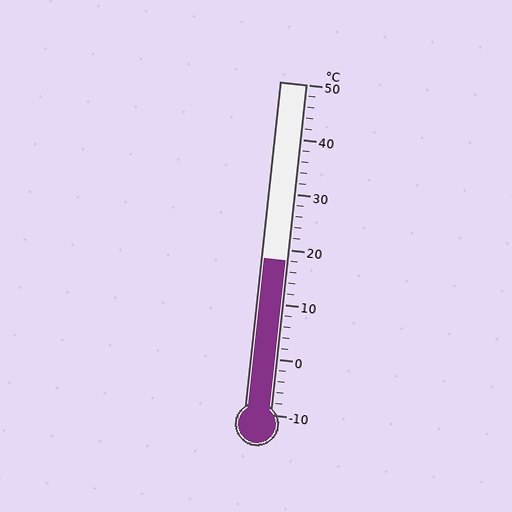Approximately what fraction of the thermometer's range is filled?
The thermometer is filled to approximately 45% of its range.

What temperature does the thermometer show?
The thermometer shows approximately 18°C.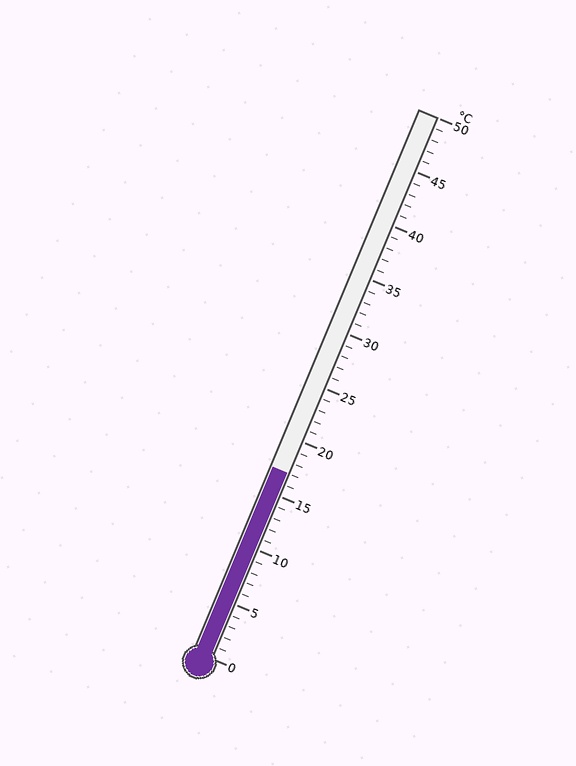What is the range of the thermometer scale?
The thermometer scale ranges from 0°C to 50°C.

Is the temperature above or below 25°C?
The temperature is below 25°C.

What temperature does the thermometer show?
The thermometer shows approximately 17°C.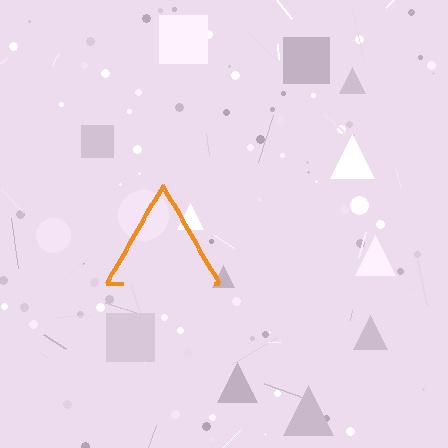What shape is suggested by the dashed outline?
The dashed outline suggests a triangle.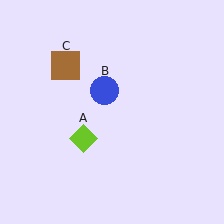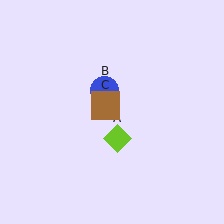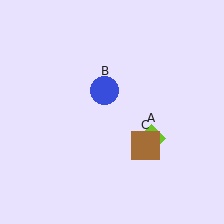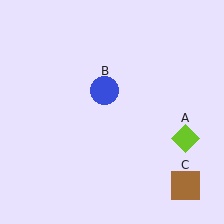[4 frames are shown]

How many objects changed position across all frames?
2 objects changed position: lime diamond (object A), brown square (object C).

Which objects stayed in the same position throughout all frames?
Blue circle (object B) remained stationary.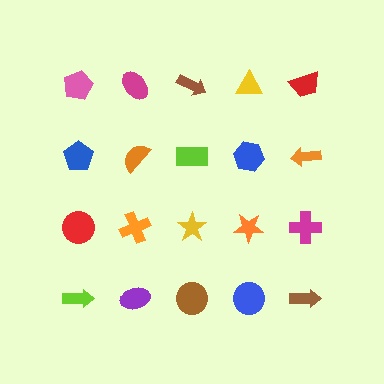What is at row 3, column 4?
An orange star.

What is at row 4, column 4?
A blue circle.